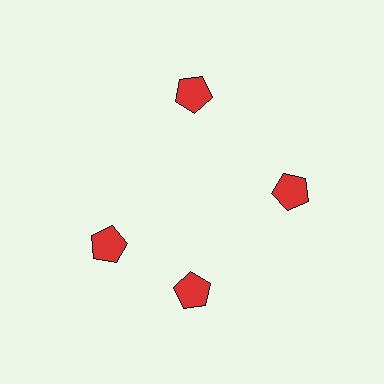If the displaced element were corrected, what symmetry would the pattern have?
It would have 4-fold rotational symmetry — the pattern would map onto itself every 90 degrees.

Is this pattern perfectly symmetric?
No. The 4 red pentagons are arranged in a ring, but one element near the 9 o'clock position is rotated out of alignment along the ring, breaking the 4-fold rotational symmetry.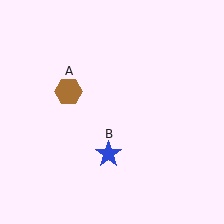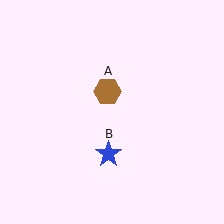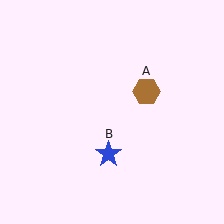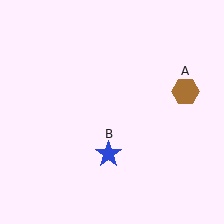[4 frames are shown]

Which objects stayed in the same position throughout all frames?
Blue star (object B) remained stationary.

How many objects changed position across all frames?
1 object changed position: brown hexagon (object A).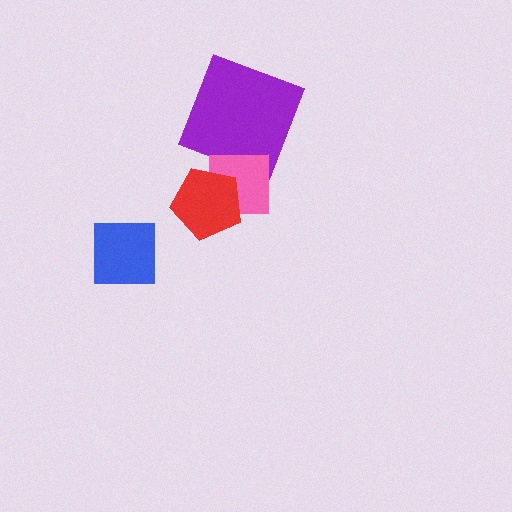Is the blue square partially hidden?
No, no other shape covers it.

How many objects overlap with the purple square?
1 object overlaps with the purple square.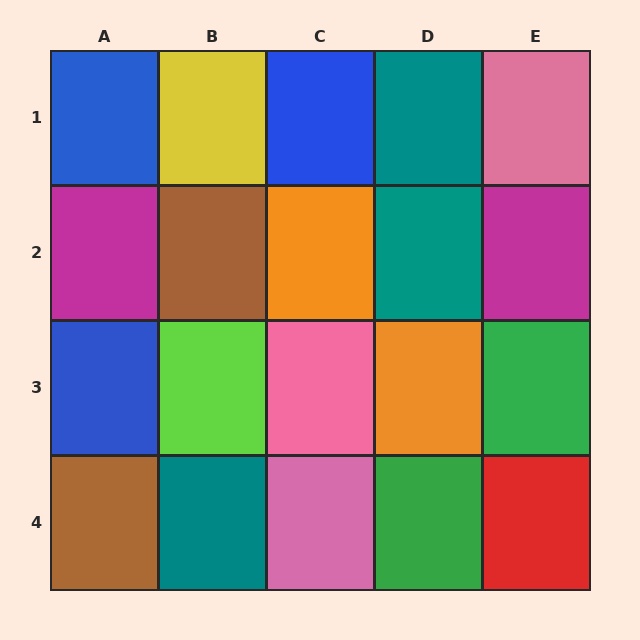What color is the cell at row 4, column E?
Red.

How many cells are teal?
3 cells are teal.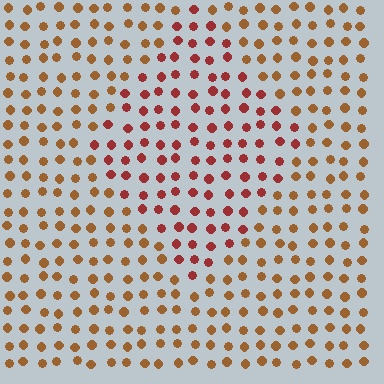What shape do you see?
I see a diamond.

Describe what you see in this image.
The image is filled with small brown elements in a uniform arrangement. A diamond-shaped region is visible where the elements are tinted to a slightly different hue, forming a subtle color boundary.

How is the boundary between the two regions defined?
The boundary is defined purely by a slight shift in hue (about 31 degrees). Spacing, size, and orientation are identical on both sides.